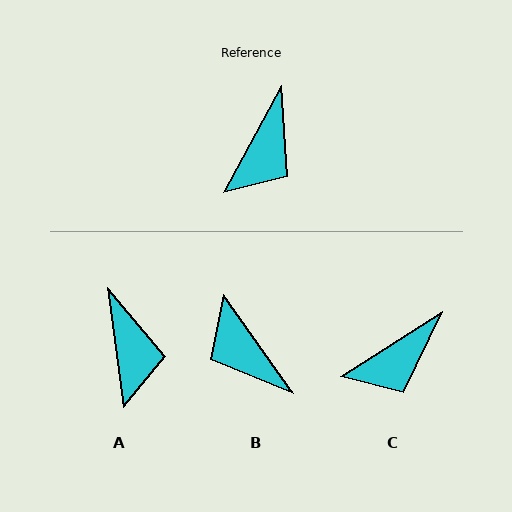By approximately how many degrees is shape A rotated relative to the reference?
Approximately 36 degrees counter-clockwise.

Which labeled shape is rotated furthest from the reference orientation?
B, about 116 degrees away.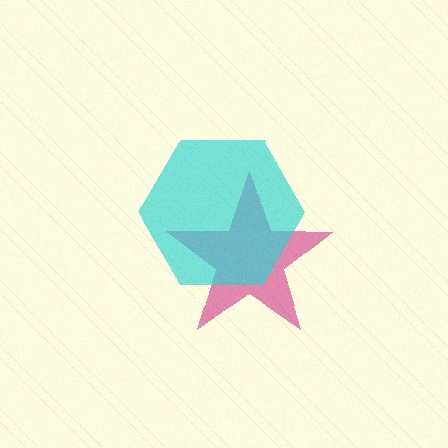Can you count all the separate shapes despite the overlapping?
Yes, there are 2 separate shapes.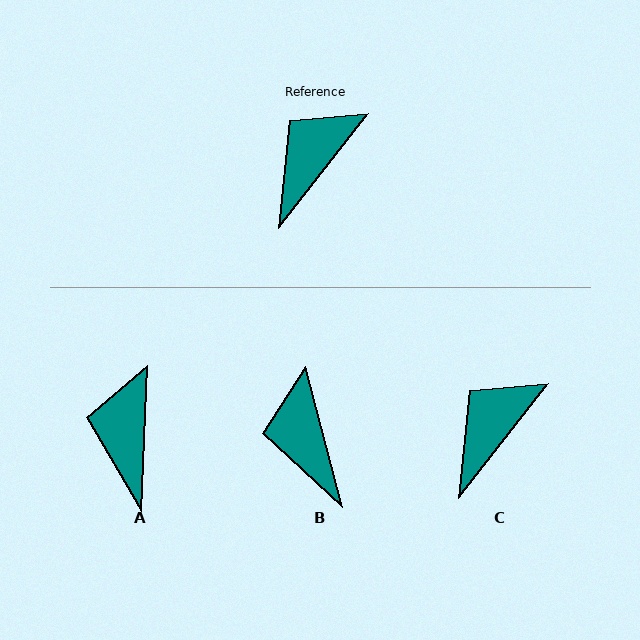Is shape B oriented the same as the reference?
No, it is off by about 53 degrees.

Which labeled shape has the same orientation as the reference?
C.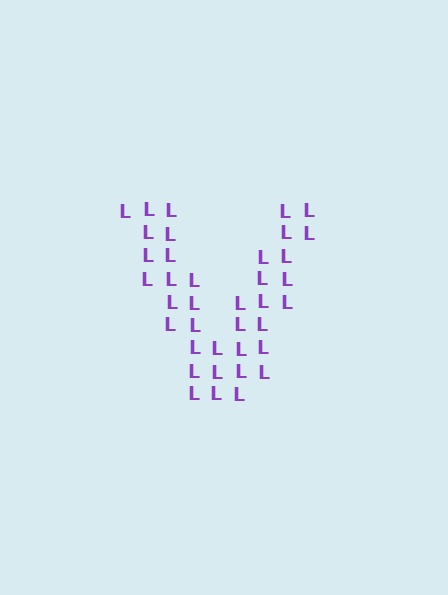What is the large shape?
The large shape is the letter V.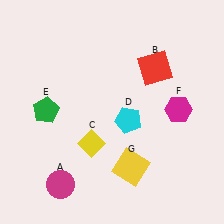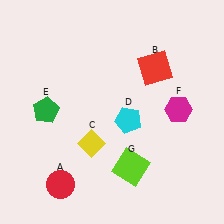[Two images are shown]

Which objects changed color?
A changed from magenta to red. G changed from yellow to lime.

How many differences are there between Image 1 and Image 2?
There are 2 differences between the two images.